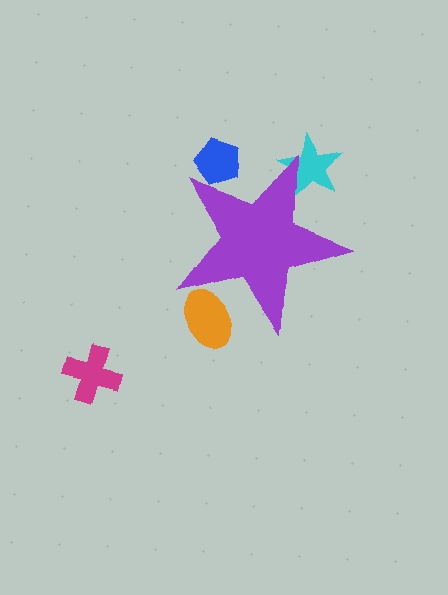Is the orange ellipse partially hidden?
Yes, the orange ellipse is partially hidden behind the purple star.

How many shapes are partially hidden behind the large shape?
3 shapes are partially hidden.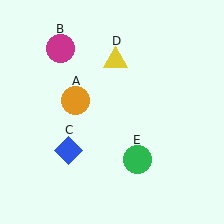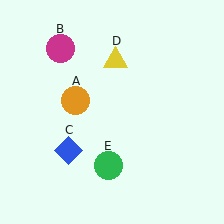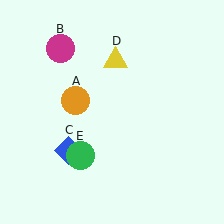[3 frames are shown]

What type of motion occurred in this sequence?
The green circle (object E) rotated clockwise around the center of the scene.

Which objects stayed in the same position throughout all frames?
Orange circle (object A) and magenta circle (object B) and blue diamond (object C) and yellow triangle (object D) remained stationary.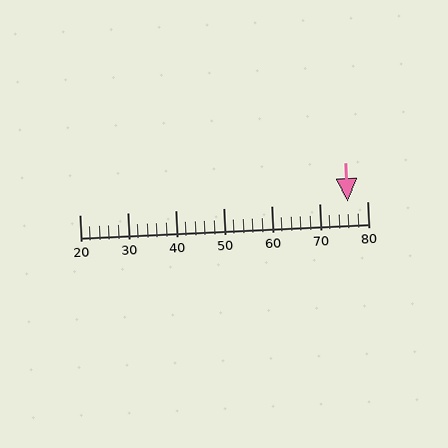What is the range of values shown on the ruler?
The ruler shows values from 20 to 80.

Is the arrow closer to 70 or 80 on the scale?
The arrow is closer to 80.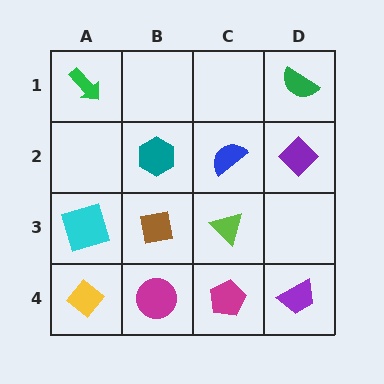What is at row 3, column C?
A lime triangle.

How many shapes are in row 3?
3 shapes.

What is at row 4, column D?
A purple trapezoid.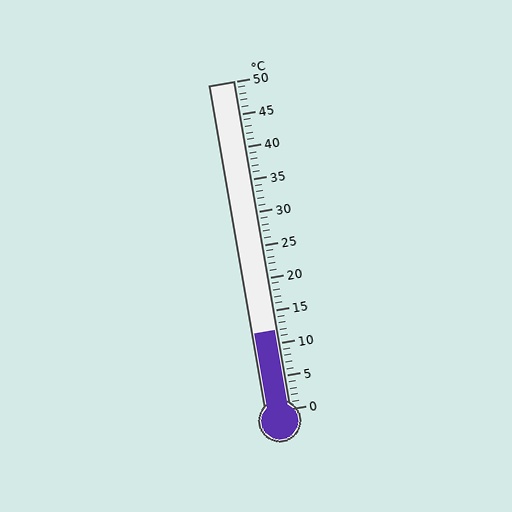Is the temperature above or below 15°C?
The temperature is below 15°C.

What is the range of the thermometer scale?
The thermometer scale ranges from 0°C to 50°C.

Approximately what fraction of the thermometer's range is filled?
The thermometer is filled to approximately 25% of its range.